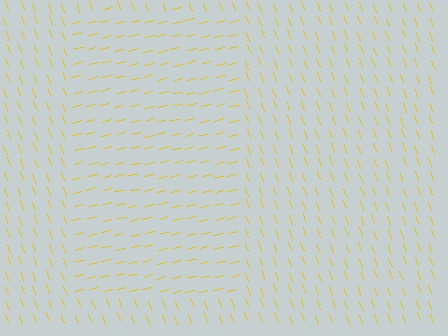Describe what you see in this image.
The image is filled with small yellow line segments. A rectangle region in the image has lines oriented differently from the surrounding lines, creating a visible texture boundary.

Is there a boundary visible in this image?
Yes, there is a texture boundary formed by a change in line orientation.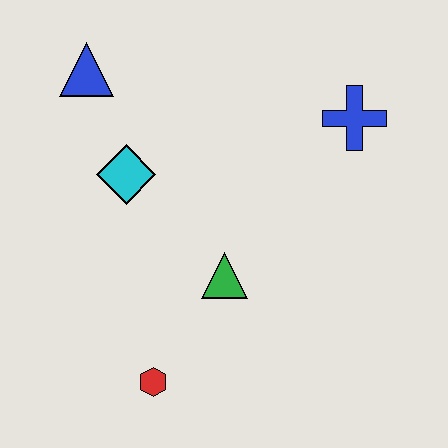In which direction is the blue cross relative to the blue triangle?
The blue cross is to the right of the blue triangle.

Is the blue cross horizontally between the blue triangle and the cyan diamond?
No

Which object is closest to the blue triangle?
The cyan diamond is closest to the blue triangle.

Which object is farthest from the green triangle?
The blue triangle is farthest from the green triangle.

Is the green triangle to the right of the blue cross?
No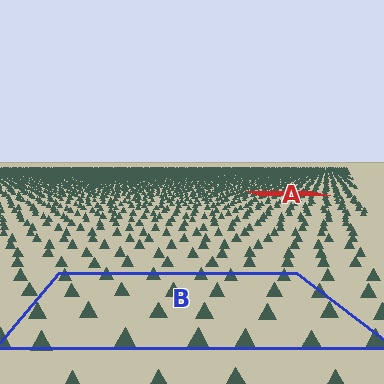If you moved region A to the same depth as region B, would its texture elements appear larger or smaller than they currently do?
They would appear larger. At a closer depth, the same texture elements are projected at a bigger on-screen size.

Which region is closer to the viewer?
Region B is closer. The texture elements there are larger and more spread out.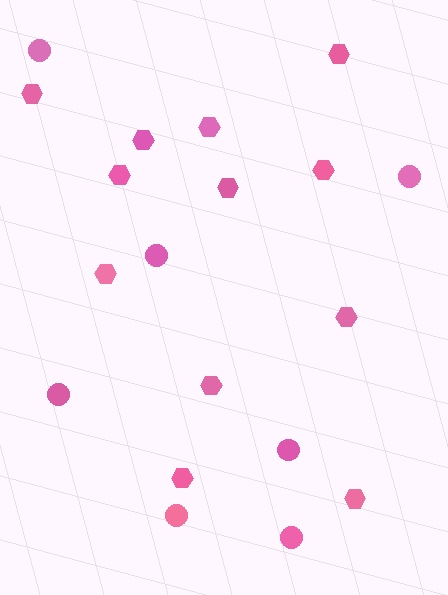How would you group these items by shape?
There are 2 groups: one group of circles (7) and one group of hexagons (12).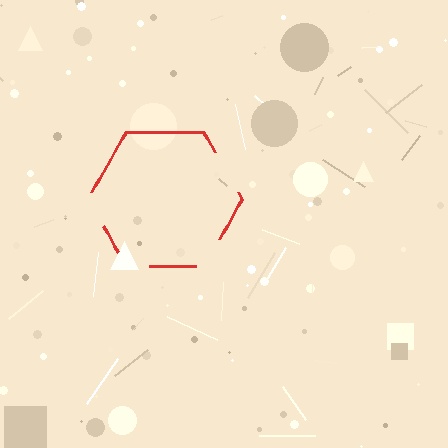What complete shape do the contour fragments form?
The contour fragments form a hexagon.